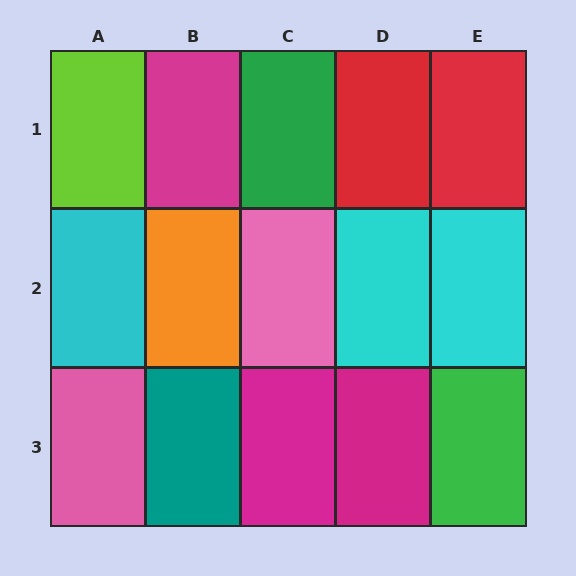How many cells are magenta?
3 cells are magenta.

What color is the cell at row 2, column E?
Cyan.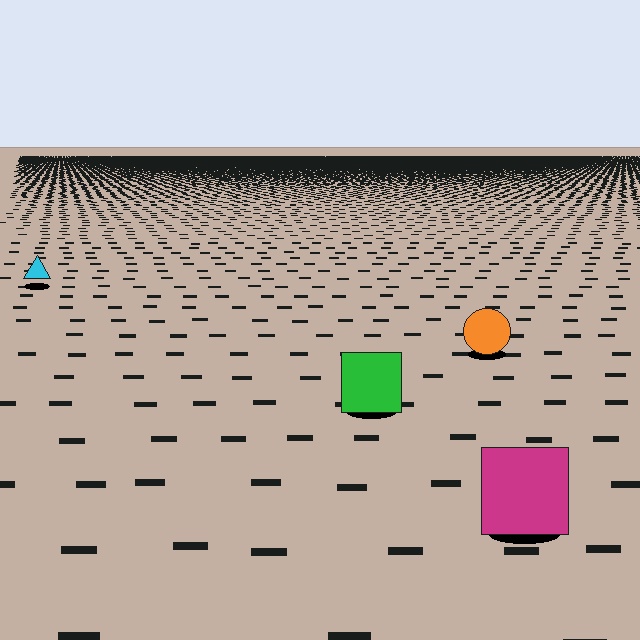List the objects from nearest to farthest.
From nearest to farthest: the magenta square, the green square, the orange circle, the cyan triangle.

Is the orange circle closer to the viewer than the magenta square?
No. The magenta square is closer — you can tell from the texture gradient: the ground texture is coarser near it.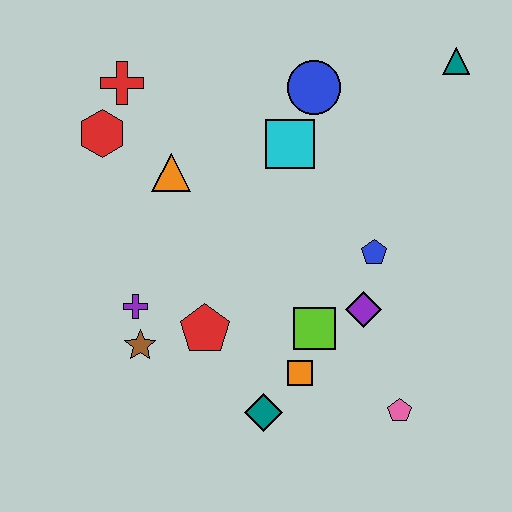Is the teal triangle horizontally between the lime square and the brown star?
No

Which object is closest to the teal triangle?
The blue circle is closest to the teal triangle.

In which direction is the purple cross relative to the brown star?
The purple cross is above the brown star.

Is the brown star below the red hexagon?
Yes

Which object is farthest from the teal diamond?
The teal triangle is farthest from the teal diamond.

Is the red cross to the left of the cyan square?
Yes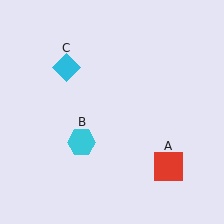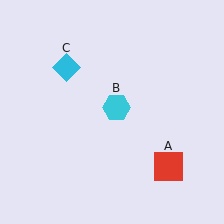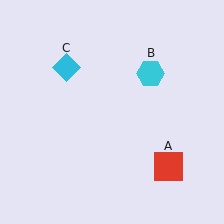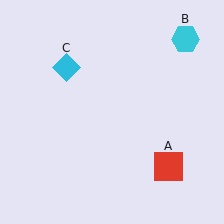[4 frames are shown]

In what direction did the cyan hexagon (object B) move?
The cyan hexagon (object B) moved up and to the right.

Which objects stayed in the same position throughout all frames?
Red square (object A) and cyan diamond (object C) remained stationary.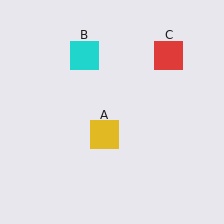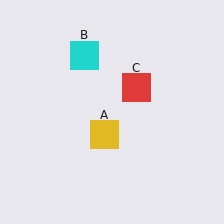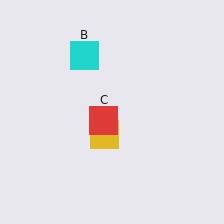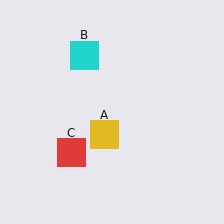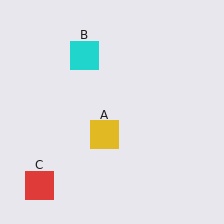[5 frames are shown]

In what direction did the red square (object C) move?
The red square (object C) moved down and to the left.